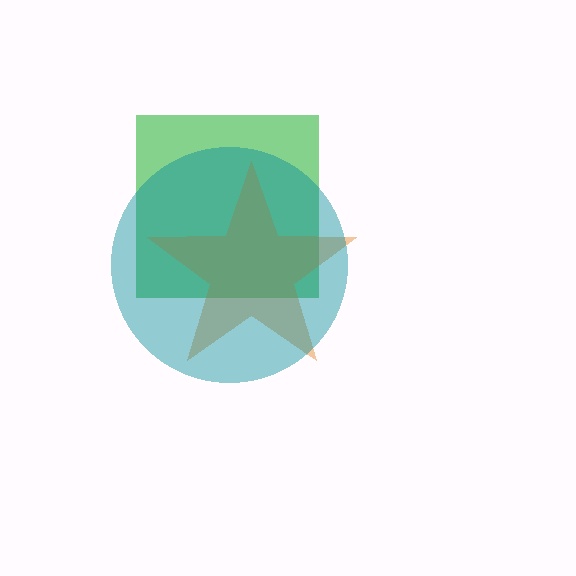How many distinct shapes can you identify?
There are 3 distinct shapes: a green square, an orange star, a teal circle.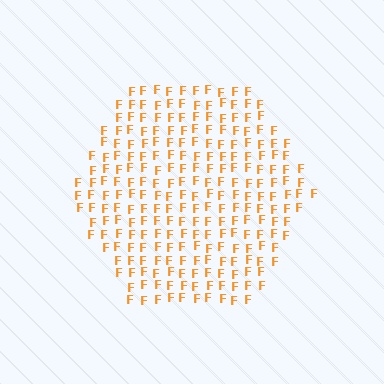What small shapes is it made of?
It is made of small letter F's.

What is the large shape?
The large shape is a hexagon.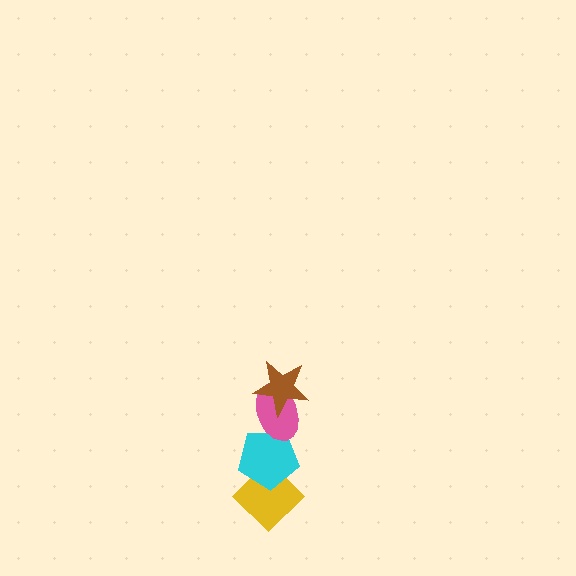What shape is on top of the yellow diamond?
The cyan pentagon is on top of the yellow diamond.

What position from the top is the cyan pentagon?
The cyan pentagon is 3rd from the top.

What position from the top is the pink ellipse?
The pink ellipse is 2nd from the top.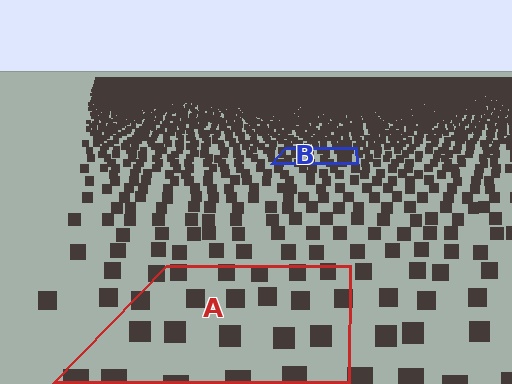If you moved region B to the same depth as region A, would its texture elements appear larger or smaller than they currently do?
They would appear larger. At a closer depth, the same texture elements are projected at a bigger on-screen size.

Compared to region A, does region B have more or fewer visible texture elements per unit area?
Region B has more texture elements per unit area — they are packed more densely because it is farther away.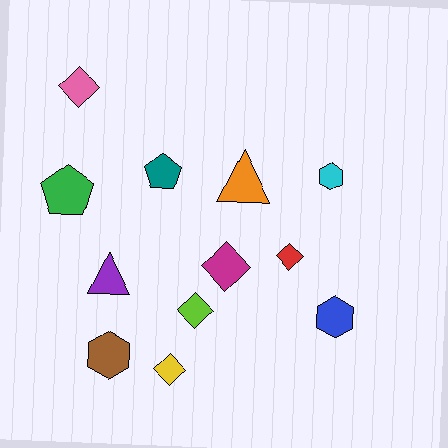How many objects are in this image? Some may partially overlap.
There are 12 objects.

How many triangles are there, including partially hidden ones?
There are 2 triangles.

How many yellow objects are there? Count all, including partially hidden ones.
There is 1 yellow object.